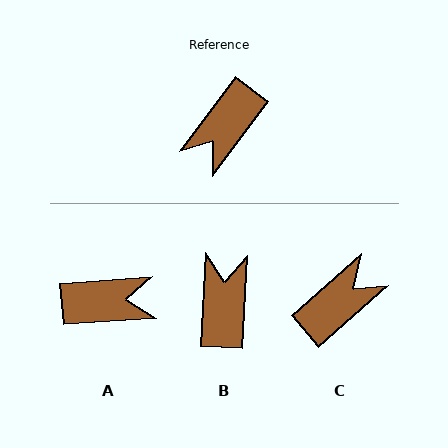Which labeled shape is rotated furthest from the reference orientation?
C, about 168 degrees away.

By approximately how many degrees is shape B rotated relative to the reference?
Approximately 146 degrees clockwise.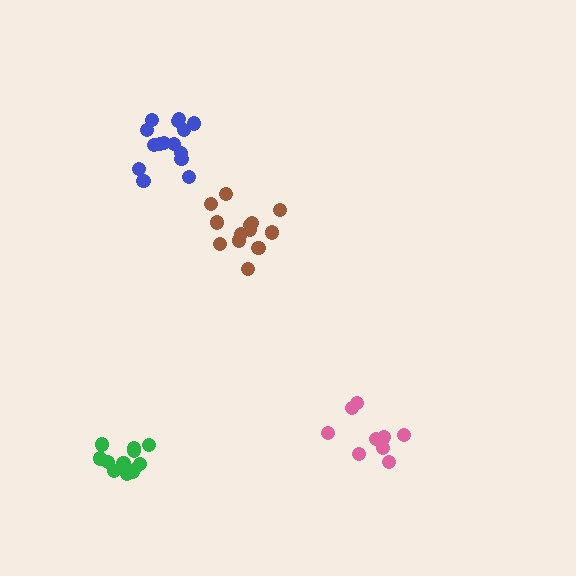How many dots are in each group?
Group 1: 10 dots, Group 2: 12 dots, Group 3: 15 dots, Group 4: 13 dots (50 total).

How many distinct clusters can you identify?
There are 4 distinct clusters.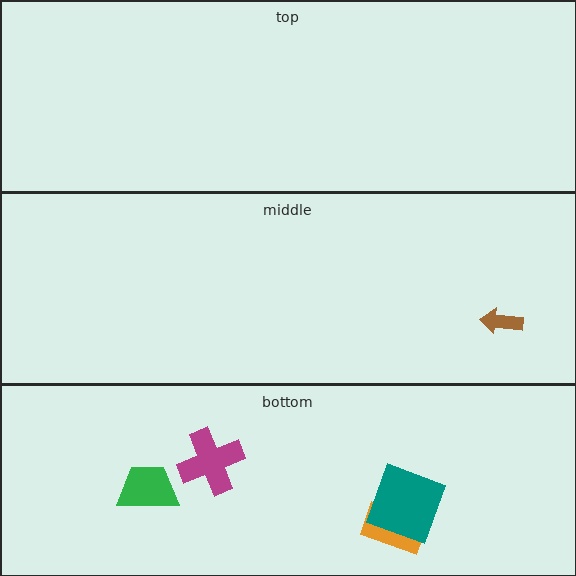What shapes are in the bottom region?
The orange rectangle, the magenta cross, the teal square, the green trapezoid.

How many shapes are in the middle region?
1.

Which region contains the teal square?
The bottom region.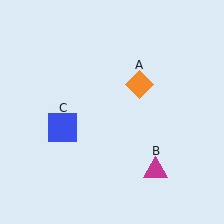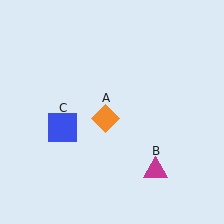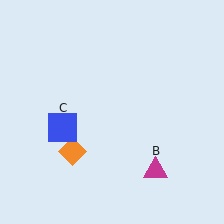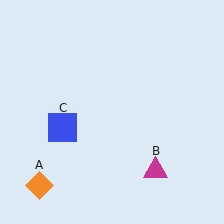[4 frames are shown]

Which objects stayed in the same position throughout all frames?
Magenta triangle (object B) and blue square (object C) remained stationary.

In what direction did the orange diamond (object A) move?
The orange diamond (object A) moved down and to the left.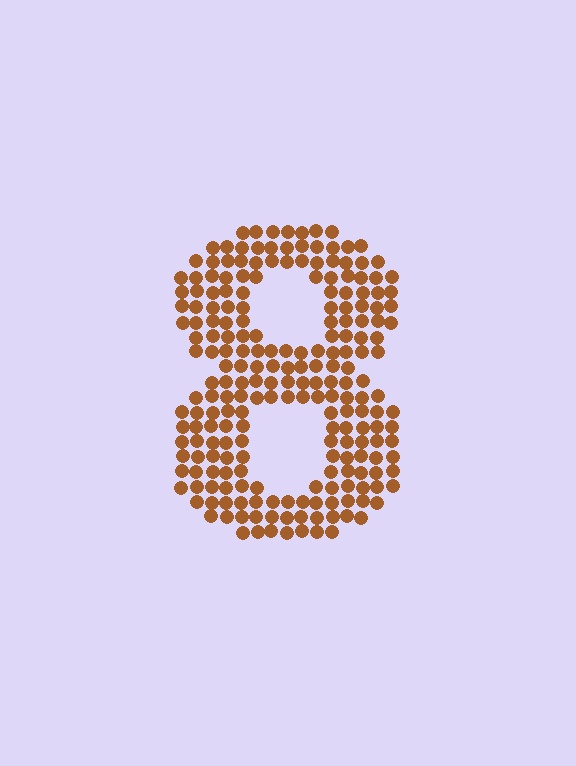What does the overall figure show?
The overall figure shows the digit 8.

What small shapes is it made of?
It is made of small circles.